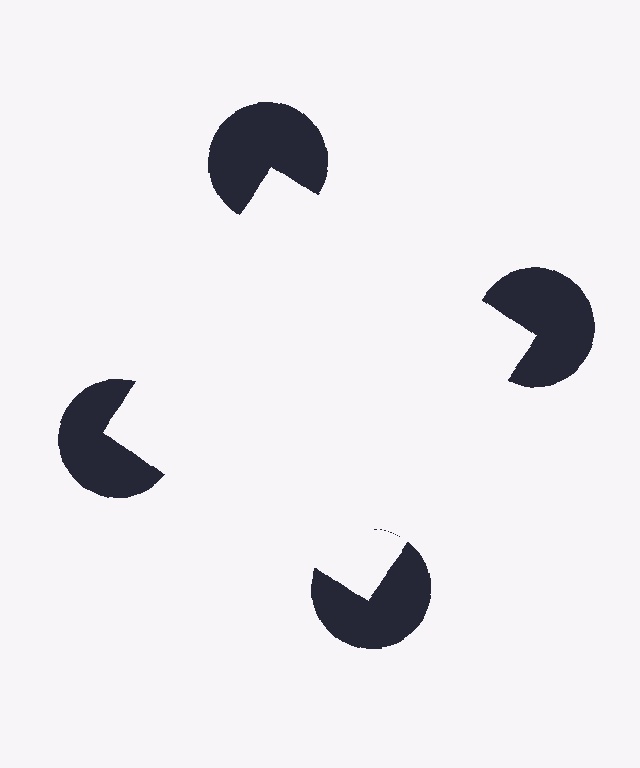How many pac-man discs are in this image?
There are 4 — one at each vertex of the illusory square.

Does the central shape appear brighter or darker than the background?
It typically appears slightly brighter than the background, even though no actual brightness change is drawn.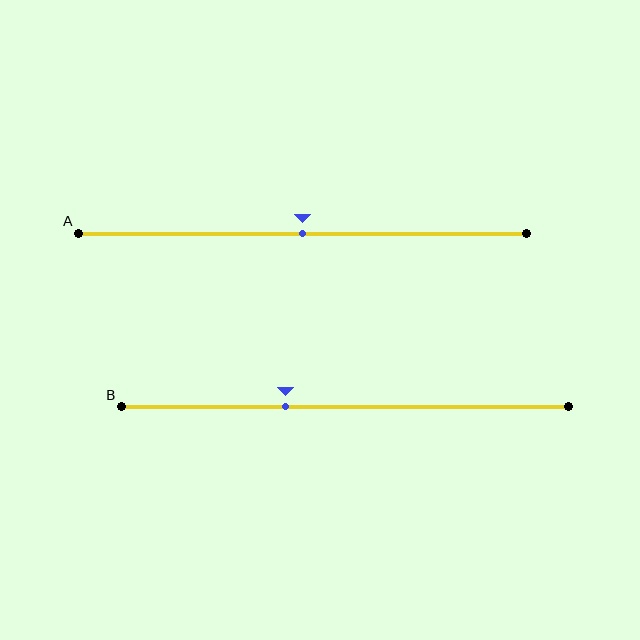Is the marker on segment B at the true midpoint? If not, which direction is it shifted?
No, the marker on segment B is shifted to the left by about 13% of the segment length.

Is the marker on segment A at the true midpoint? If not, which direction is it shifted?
Yes, the marker on segment A is at the true midpoint.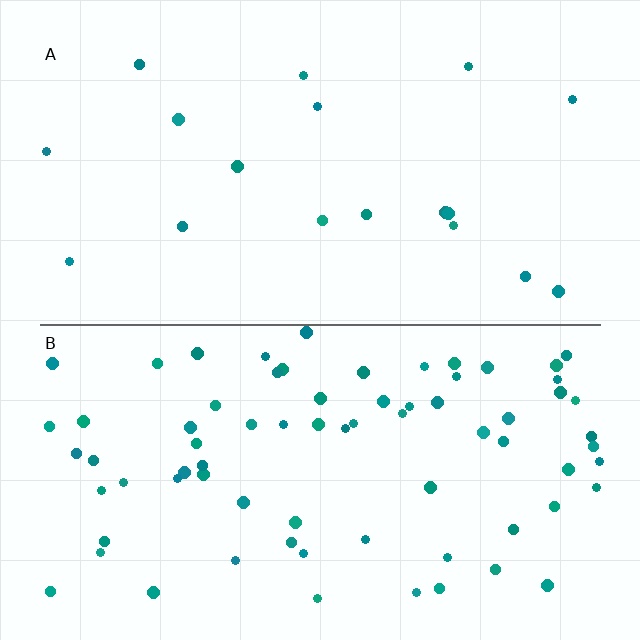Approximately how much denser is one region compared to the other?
Approximately 4.1× — region B over region A.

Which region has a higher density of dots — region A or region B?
B (the bottom).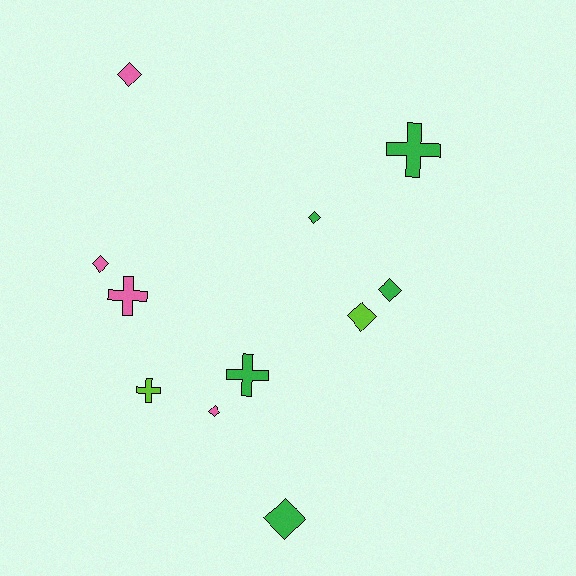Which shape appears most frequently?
Diamond, with 7 objects.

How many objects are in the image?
There are 11 objects.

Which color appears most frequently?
Green, with 5 objects.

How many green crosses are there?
There are 2 green crosses.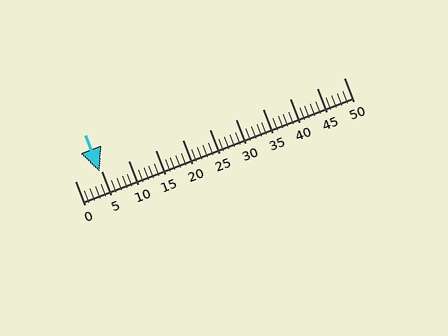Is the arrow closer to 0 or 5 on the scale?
The arrow is closer to 5.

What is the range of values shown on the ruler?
The ruler shows values from 0 to 50.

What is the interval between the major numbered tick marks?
The major tick marks are spaced 5 units apart.